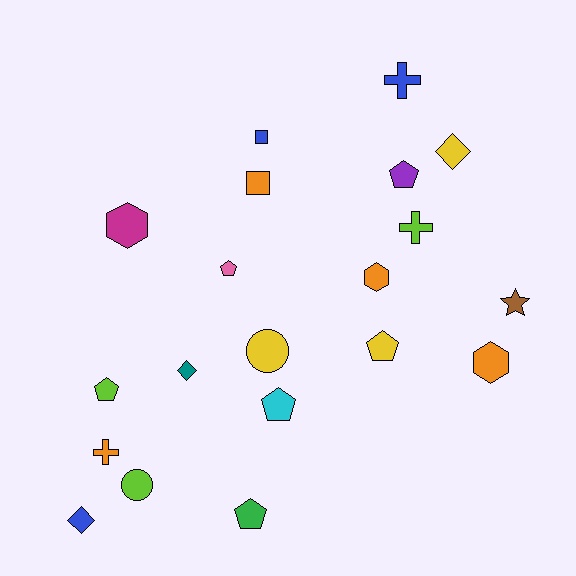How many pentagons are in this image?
There are 6 pentagons.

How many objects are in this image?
There are 20 objects.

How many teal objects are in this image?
There is 1 teal object.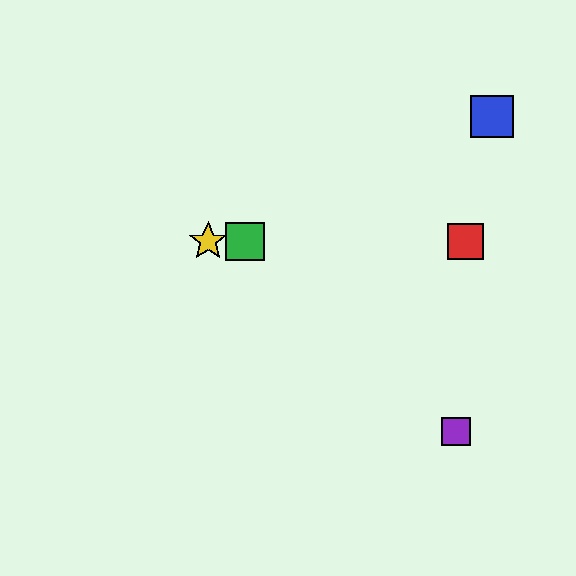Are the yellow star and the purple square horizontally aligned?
No, the yellow star is at y≈241 and the purple square is at y≈432.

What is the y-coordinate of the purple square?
The purple square is at y≈432.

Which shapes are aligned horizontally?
The red square, the green square, the yellow star are aligned horizontally.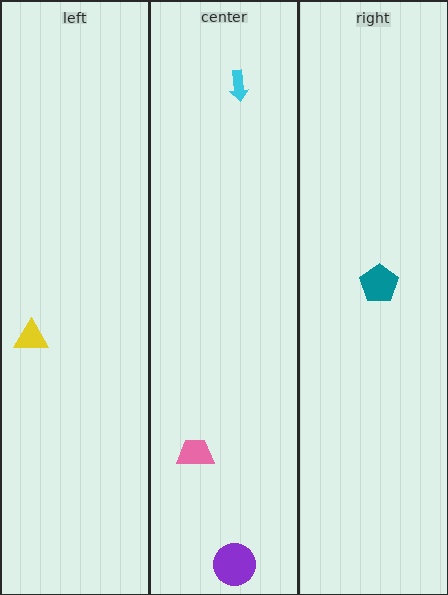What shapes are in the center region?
The cyan arrow, the purple circle, the pink trapezoid.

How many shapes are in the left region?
1.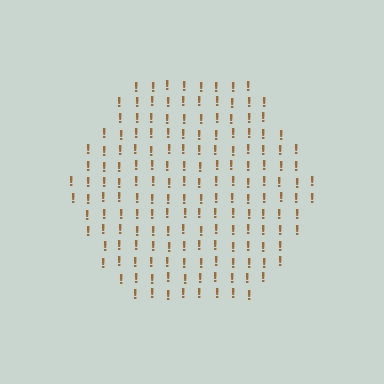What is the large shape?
The large shape is a hexagon.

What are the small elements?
The small elements are exclamation marks.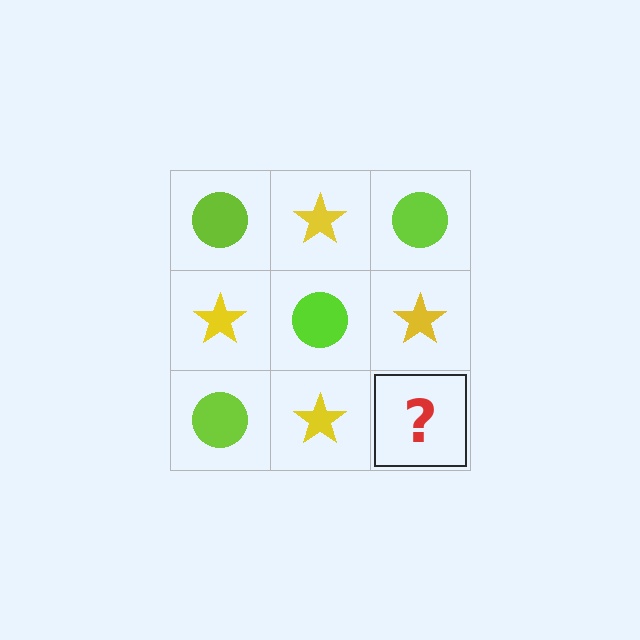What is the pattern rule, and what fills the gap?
The rule is that it alternates lime circle and yellow star in a checkerboard pattern. The gap should be filled with a lime circle.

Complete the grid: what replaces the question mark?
The question mark should be replaced with a lime circle.